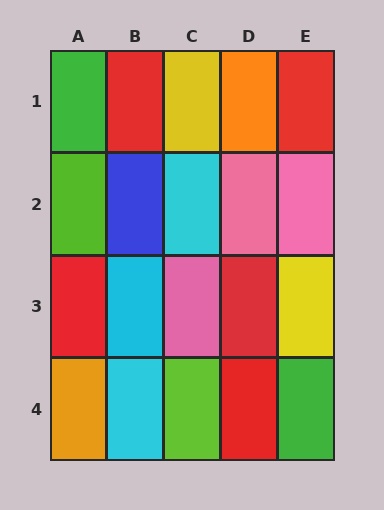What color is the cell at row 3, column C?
Pink.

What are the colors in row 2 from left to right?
Lime, blue, cyan, pink, pink.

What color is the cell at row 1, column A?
Green.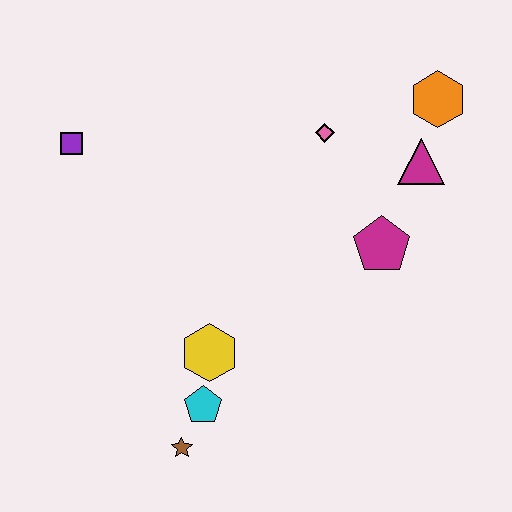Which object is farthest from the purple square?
The orange hexagon is farthest from the purple square.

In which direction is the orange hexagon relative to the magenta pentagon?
The orange hexagon is above the magenta pentagon.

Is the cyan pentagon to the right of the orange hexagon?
No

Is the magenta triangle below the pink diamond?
Yes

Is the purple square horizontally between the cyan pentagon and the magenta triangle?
No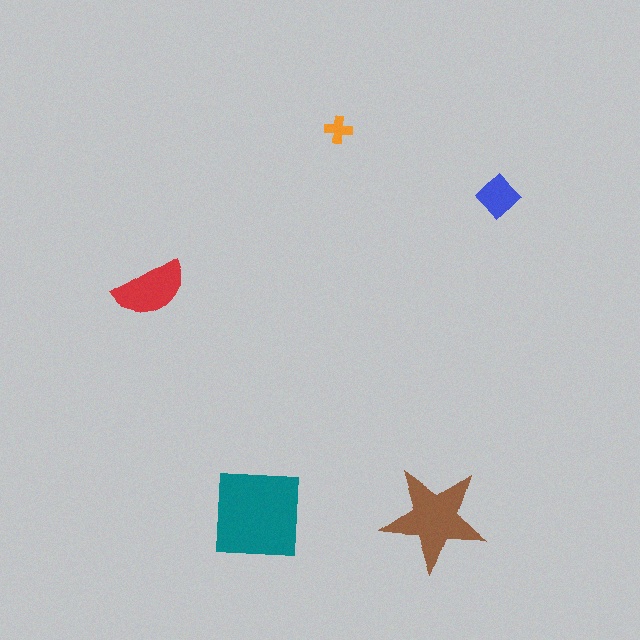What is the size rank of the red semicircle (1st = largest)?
3rd.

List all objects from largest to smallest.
The teal square, the brown star, the red semicircle, the blue diamond, the orange cross.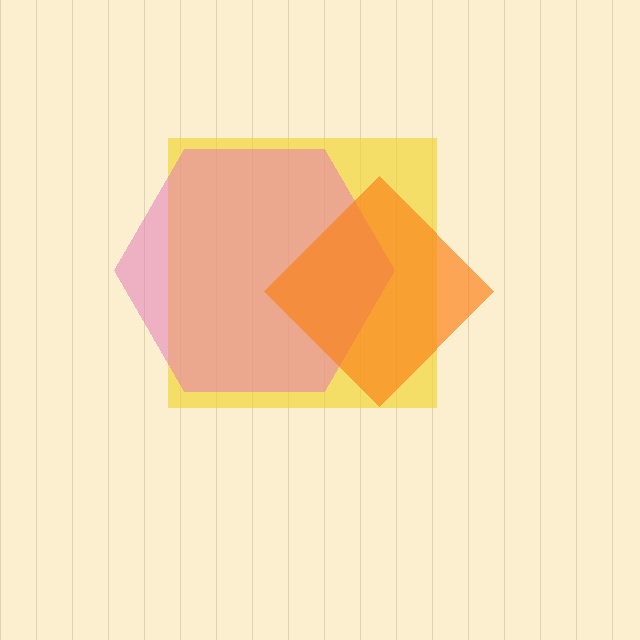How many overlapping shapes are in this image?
There are 3 overlapping shapes in the image.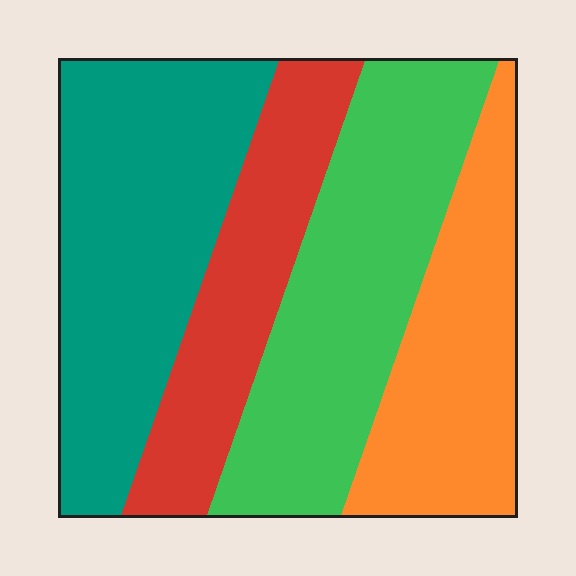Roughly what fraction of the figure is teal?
Teal takes up about one third (1/3) of the figure.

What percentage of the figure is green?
Green covers roughly 30% of the figure.